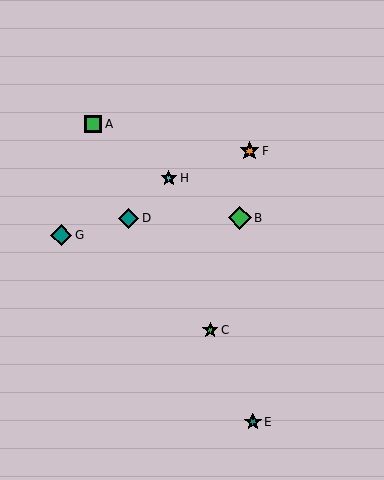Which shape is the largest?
The green diamond (labeled B) is the largest.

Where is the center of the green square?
The center of the green square is at (93, 124).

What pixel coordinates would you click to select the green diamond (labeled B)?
Click at (240, 218) to select the green diamond B.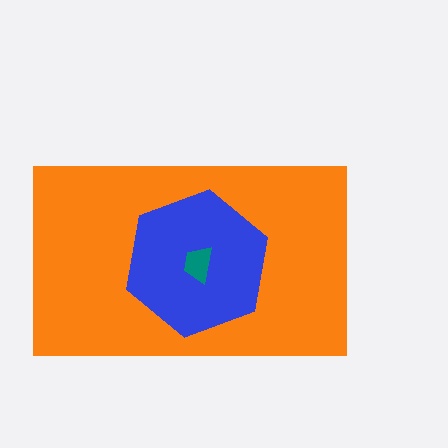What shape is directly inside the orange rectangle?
The blue hexagon.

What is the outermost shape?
The orange rectangle.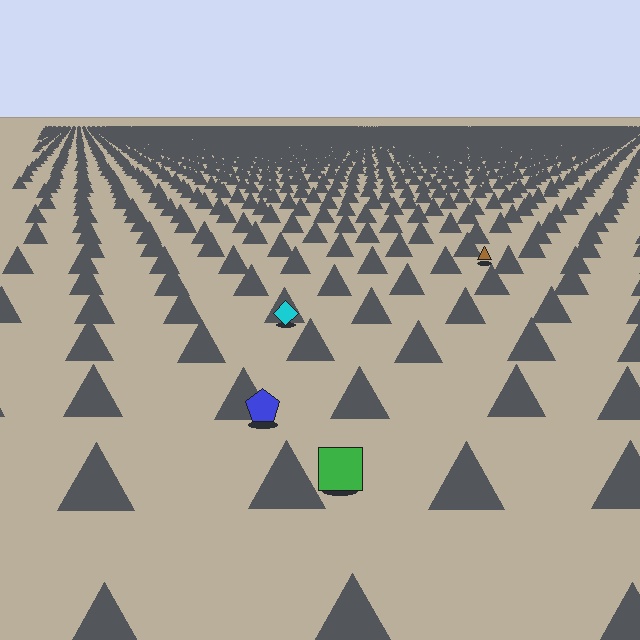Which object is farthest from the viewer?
The brown triangle is farthest from the viewer. It appears smaller and the ground texture around it is denser.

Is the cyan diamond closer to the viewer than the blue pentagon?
No. The blue pentagon is closer — you can tell from the texture gradient: the ground texture is coarser near it.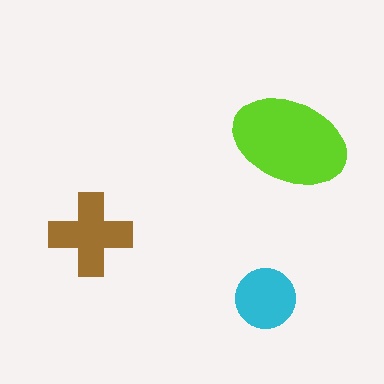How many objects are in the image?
There are 3 objects in the image.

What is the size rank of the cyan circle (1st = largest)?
3rd.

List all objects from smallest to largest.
The cyan circle, the brown cross, the lime ellipse.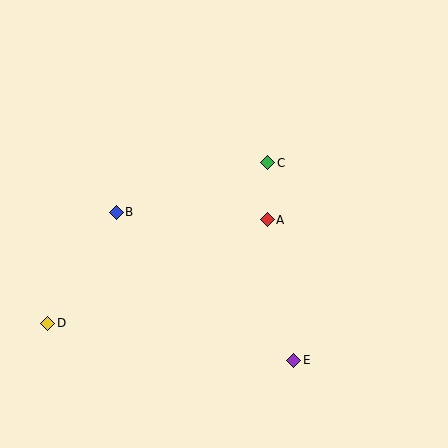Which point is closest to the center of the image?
Point A at (267, 220) is closest to the center.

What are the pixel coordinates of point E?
Point E is at (294, 360).